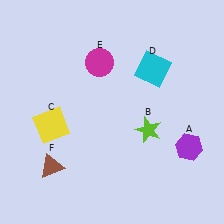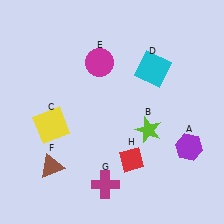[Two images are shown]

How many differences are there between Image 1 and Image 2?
There are 2 differences between the two images.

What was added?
A magenta cross (G), a red diamond (H) were added in Image 2.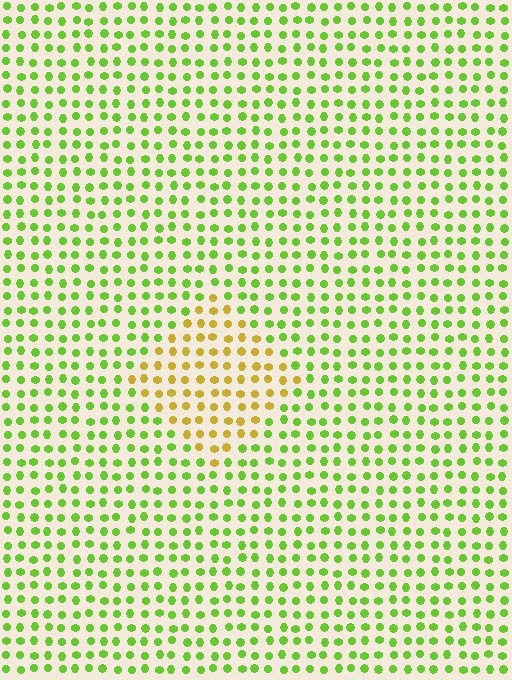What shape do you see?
I see a diamond.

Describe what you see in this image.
The image is filled with small lime elements in a uniform arrangement. A diamond-shaped region is visible where the elements are tinted to a slightly different hue, forming a subtle color boundary.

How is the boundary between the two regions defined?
The boundary is defined purely by a slight shift in hue (about 49 degrees). Spacing, size, and orientation are identical on both sides.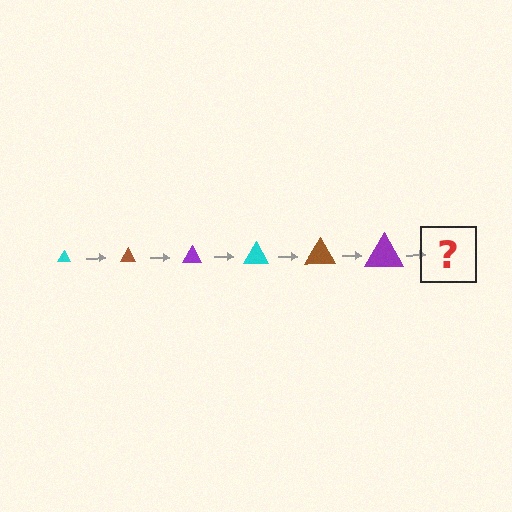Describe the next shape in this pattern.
It should be a cyan triangle, larger than the previous one.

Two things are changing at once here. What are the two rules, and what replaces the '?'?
The two rules are that the triangle grows larger each step and the color cycles through cyan, brown, and purple. The '?' should be a cyan triangle, larger than the previous one.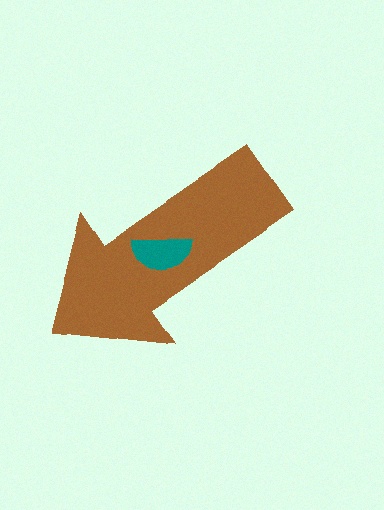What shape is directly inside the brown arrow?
The teal semicircle.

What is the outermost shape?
The brown arrow.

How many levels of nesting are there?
2.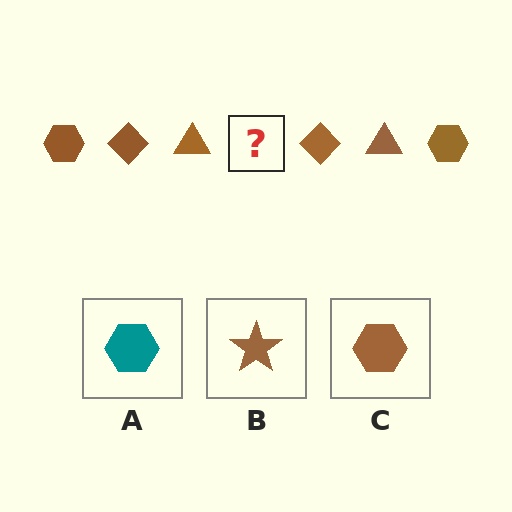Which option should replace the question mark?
Option C.